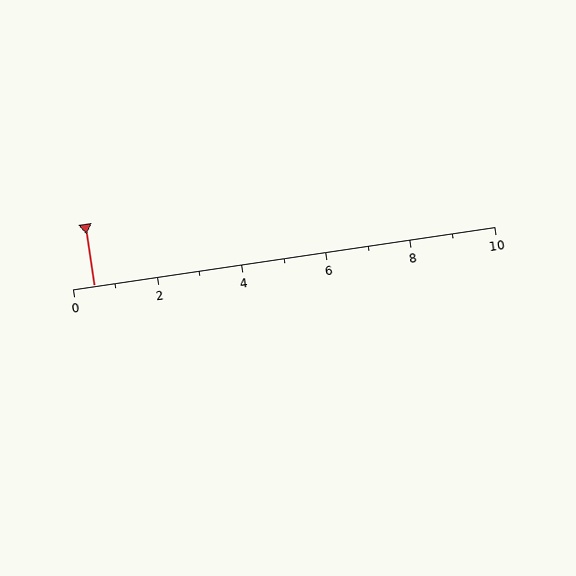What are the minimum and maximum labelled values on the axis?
The axis runs from 0 to 10.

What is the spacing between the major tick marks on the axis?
The major ticks are spaced 2 apart.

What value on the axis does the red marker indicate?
The marker indicates approximately 0.5.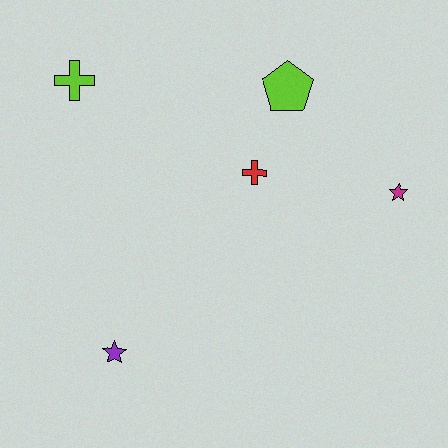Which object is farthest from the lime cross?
The magenta star is farthest from the lime cross.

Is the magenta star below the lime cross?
Yes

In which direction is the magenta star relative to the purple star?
The magenta star is to the right of the purple star.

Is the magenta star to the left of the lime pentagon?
No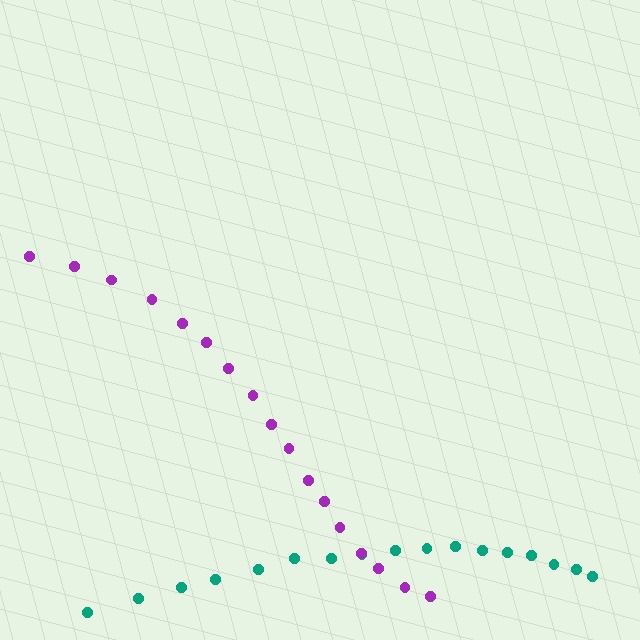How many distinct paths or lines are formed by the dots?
There are 2 distinct paths.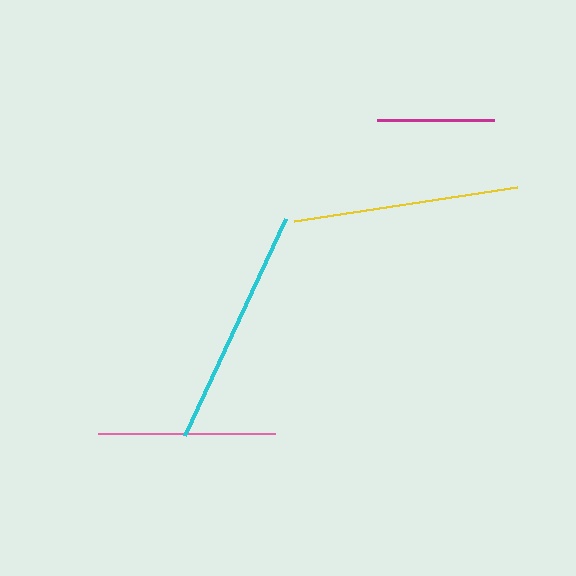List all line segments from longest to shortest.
From longest to shortest: cyan, yellow, pink, magenta.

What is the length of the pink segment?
The pink segment is approximately 177 pixels long.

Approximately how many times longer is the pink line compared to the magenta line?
The pink line is approximately 1.5 times the length of the magenta line.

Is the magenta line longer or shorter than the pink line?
The pink line is longer than the magenta line.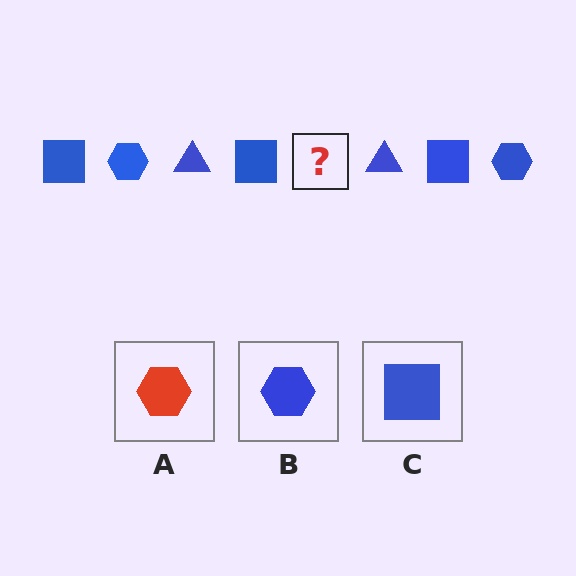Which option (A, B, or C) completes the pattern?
B.